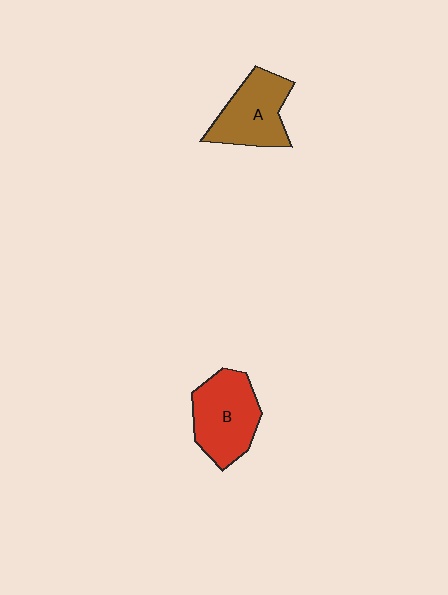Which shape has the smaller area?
Shape A (brown).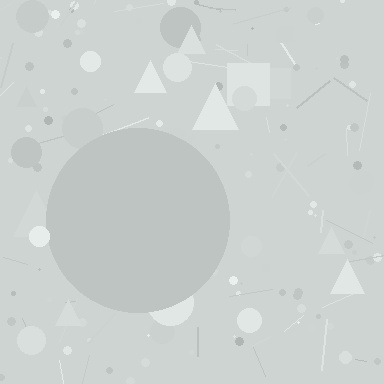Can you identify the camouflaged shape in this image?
The camouflaged shape is a circle.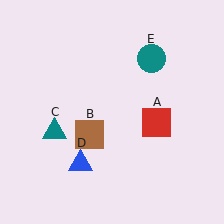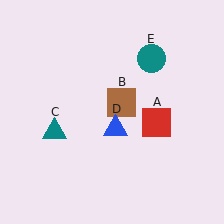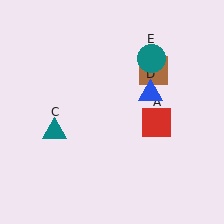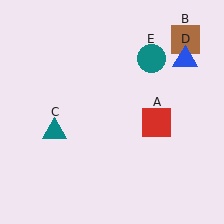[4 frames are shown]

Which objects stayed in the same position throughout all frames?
Red square (object A) and teal triangle (object C) and teal circle (object E) remained stationary.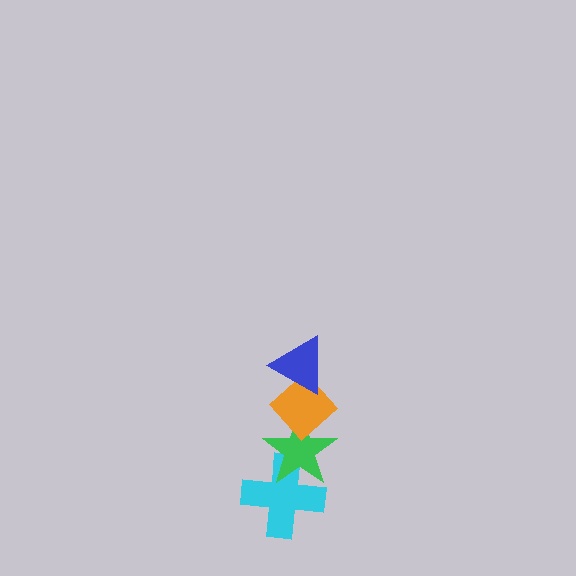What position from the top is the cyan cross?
The cyan cross is 4th from the top.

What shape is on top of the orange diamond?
The blue triangle is on top of the orange diamond.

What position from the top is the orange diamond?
The orange diamond is 2nd from the top.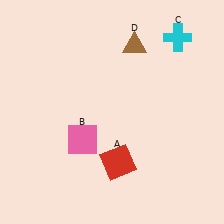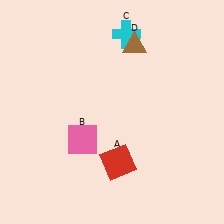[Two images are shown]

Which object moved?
The cyan cross (C) moved left.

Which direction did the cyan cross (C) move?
The cyan cross (C) moved left.